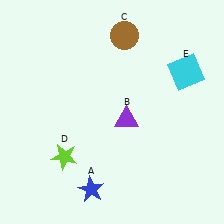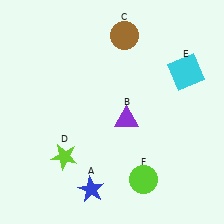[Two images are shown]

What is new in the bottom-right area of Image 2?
A lime circle (F) was added in the bottom-right area of Image 2.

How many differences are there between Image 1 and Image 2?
There is 1 difference between the two images.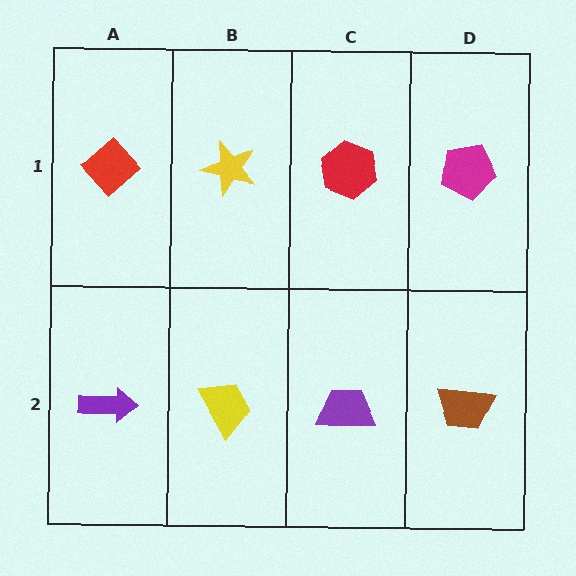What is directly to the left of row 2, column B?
A purple arrow.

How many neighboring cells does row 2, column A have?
2.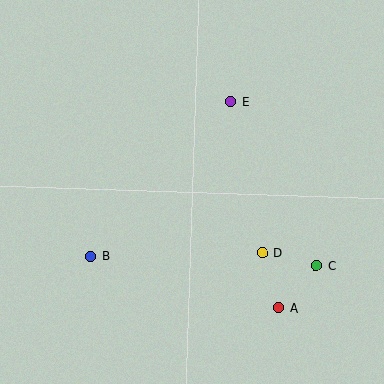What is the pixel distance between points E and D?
The distance between E and D is 155 pixels.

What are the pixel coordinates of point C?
Point C is at (316, 265).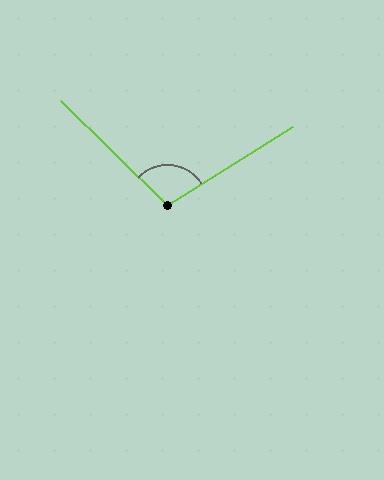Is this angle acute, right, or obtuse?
It is obtuse.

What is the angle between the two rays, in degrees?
Approximately 103 degrees.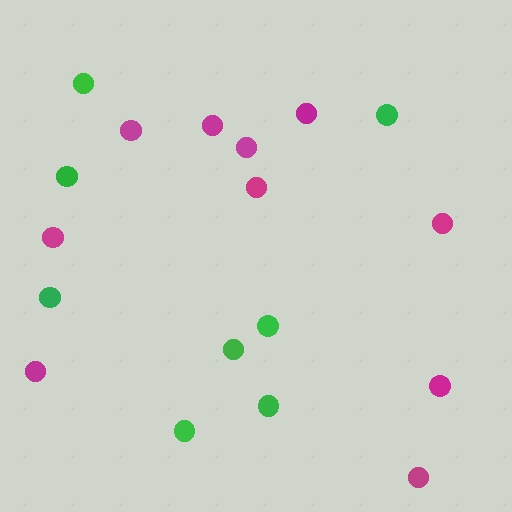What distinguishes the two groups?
There are 2 groups: one group of green circles (8) and one group of magenta circles (10).